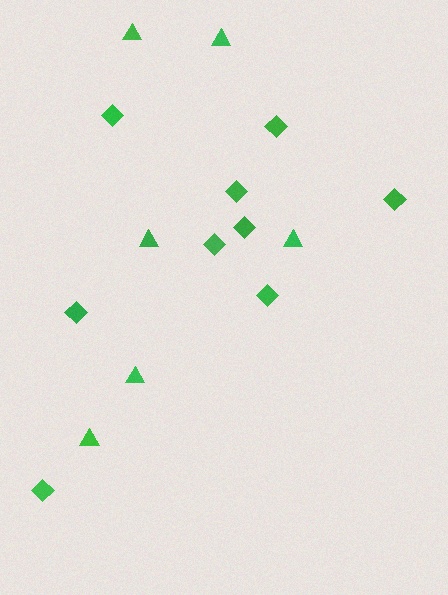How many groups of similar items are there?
There are 2 groups: one group of diamonds (9) and one group of triangles (6).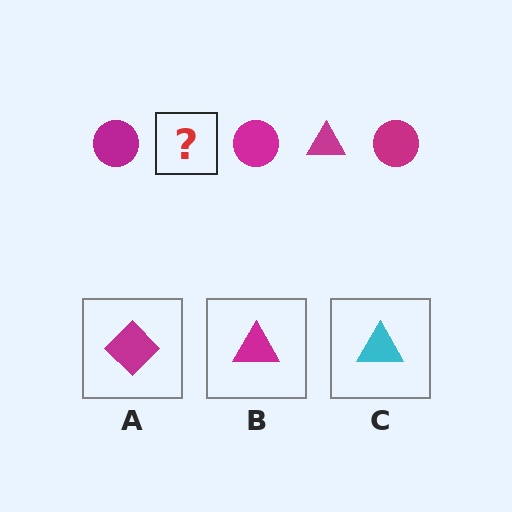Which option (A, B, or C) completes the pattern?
B.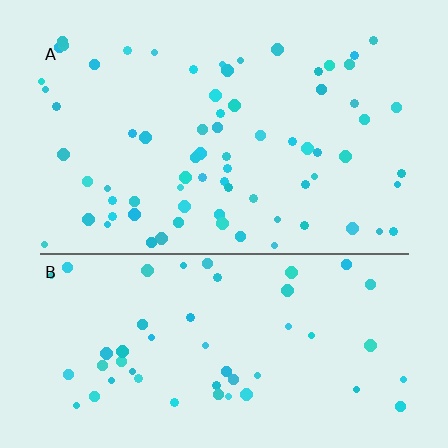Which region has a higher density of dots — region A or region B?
A (the top).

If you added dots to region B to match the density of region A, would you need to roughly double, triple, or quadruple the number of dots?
Approximately double.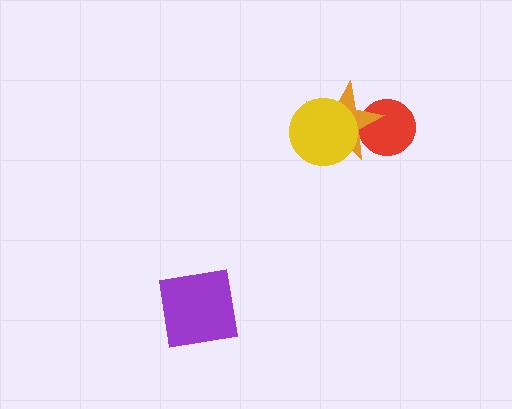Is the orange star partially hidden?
Yes, it is partially covered by another shape.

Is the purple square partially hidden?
No, no other shape covers it.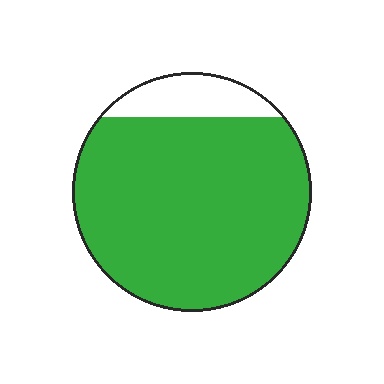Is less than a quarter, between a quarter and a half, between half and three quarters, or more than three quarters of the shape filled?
More than three quarters.